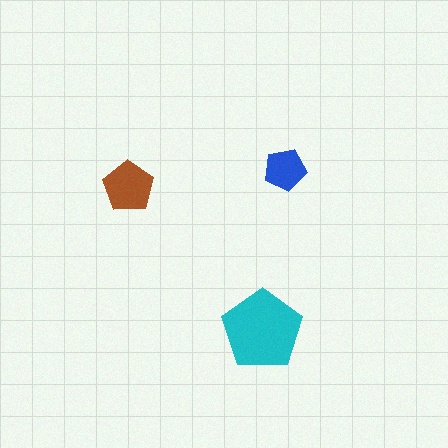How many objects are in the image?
There are 3 objects in the image.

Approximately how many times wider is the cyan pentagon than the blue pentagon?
About 2 times wider.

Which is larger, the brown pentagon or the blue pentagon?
The brown one.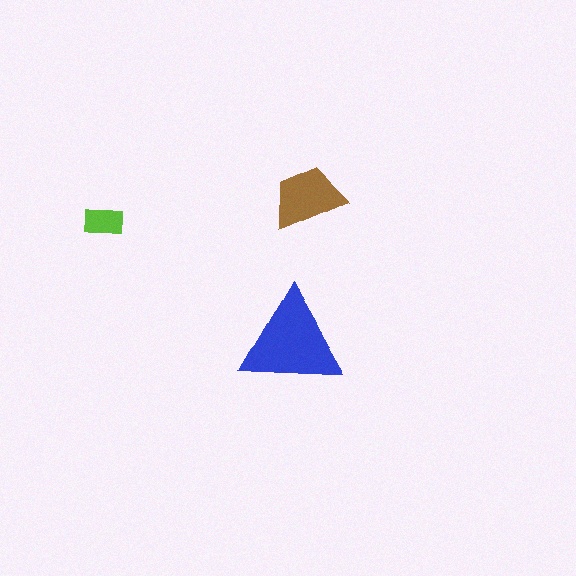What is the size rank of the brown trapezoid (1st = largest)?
2nd.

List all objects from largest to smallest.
The blue triangle, the brown trapezoid, the lime rectangle.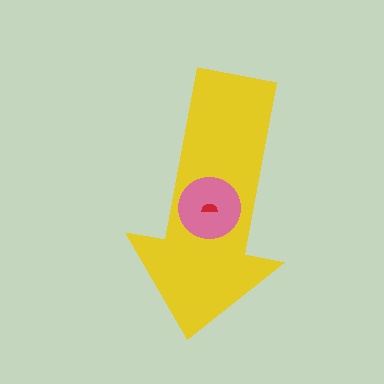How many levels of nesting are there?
3.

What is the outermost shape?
The yellow arrow.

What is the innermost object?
The red semicircle.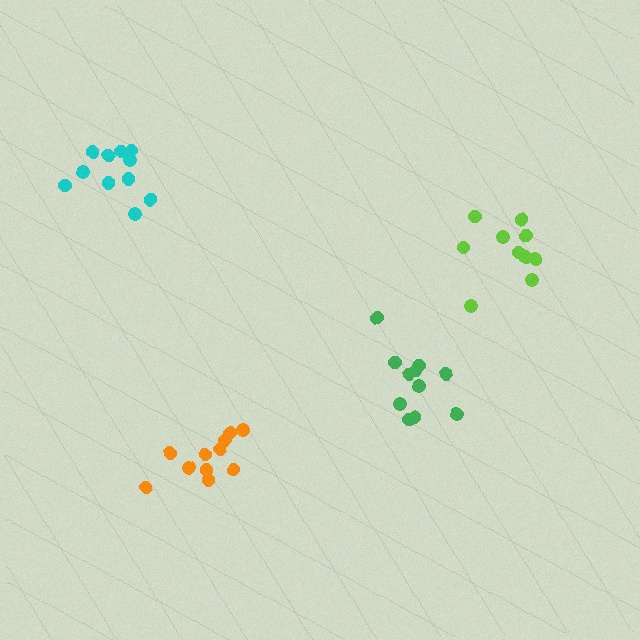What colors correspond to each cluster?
The clusters are colored: green, lime, orange, cyan.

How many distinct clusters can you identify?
There are 4 distinct clusters.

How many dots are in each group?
Group 1: 11 dots, Group 2: 10 dots, Group 3: 11 dots, Group 4: 11 dots (43 total).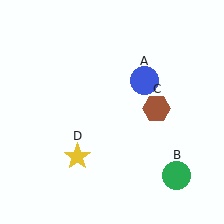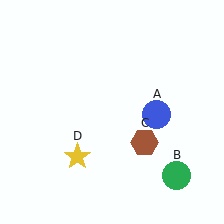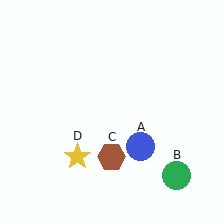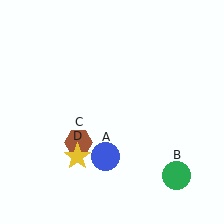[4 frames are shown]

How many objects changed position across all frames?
2 objects changed position: blue circle (object A), brown hexagon (object C).